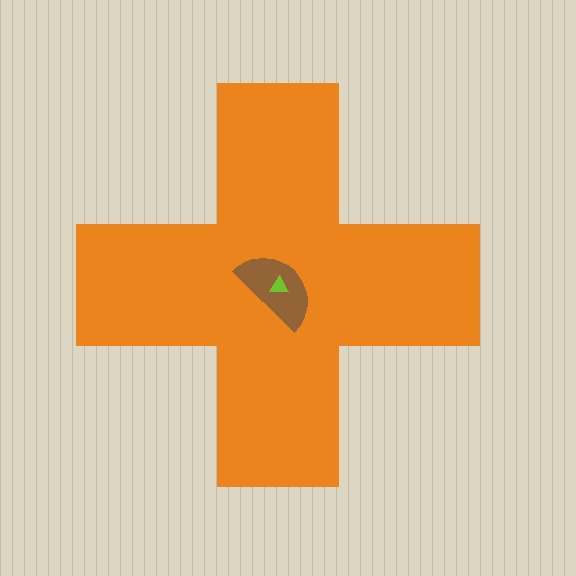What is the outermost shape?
The orange cross.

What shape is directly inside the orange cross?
The brown semicircle.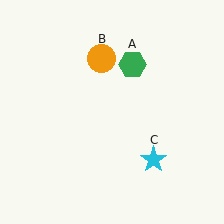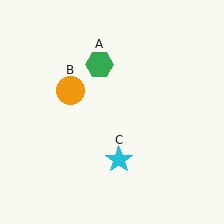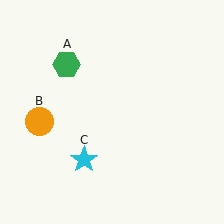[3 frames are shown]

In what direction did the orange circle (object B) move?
The orange circle (object B) moved down and to the left.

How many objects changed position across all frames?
3 objects changed position: green hexagon (object A), orange circle (object B), cyan star (object C).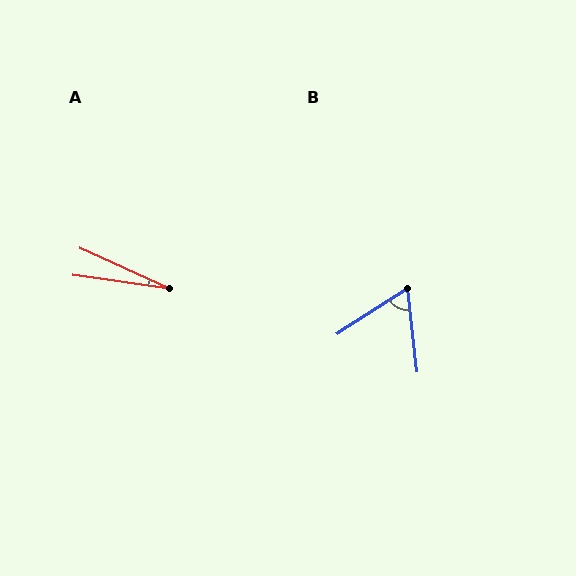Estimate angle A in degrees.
Approximately 17 degrees.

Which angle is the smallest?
A, at approximately 17 degrees.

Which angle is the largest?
B, at approximately 63 degrees.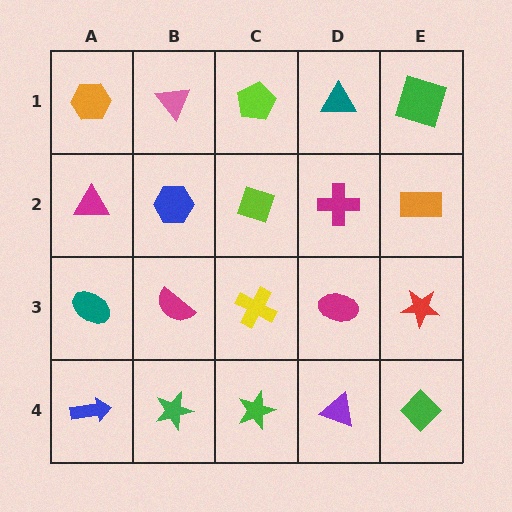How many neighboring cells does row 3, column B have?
4.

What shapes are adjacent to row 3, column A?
A magenta triangle (row 2, column A), a blue arrow (row 4, column A), a magenta semicircle (row 3, column B).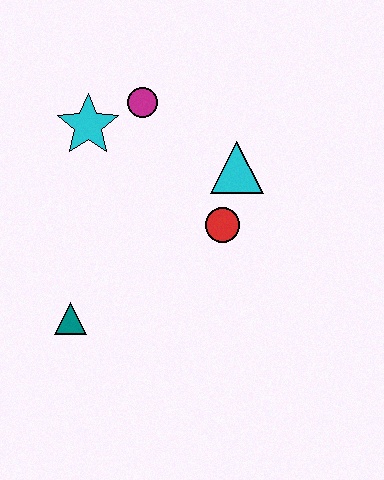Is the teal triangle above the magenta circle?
No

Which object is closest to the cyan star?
The magenta circle is closest to the cyan star.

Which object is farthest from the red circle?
The teal triangle is farthest from the red circle.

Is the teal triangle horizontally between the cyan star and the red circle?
No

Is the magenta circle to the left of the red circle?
Yes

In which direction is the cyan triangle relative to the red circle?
The cyan triangle is above the red circle.